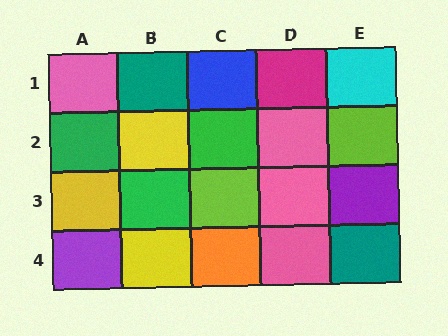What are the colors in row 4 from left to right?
Purple, yellow, orange, pink, teal.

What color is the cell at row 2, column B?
Yellow.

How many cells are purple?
2 cells are purple.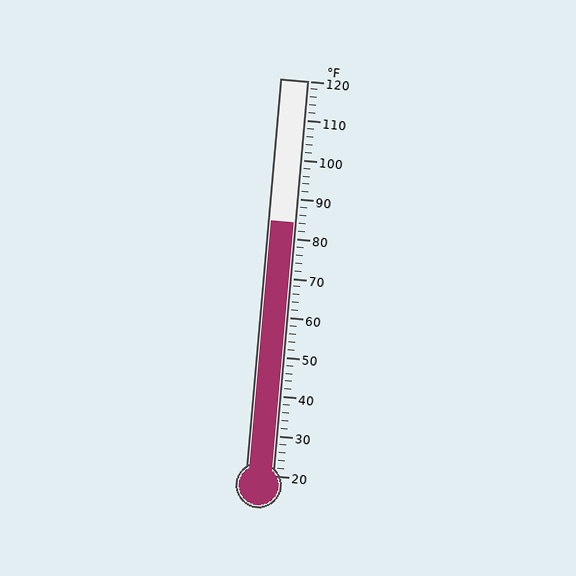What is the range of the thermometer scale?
The thermometer scale ranges from 20°F to 120°F.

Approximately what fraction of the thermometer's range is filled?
The thermometer is filled to approximately 65% of its range.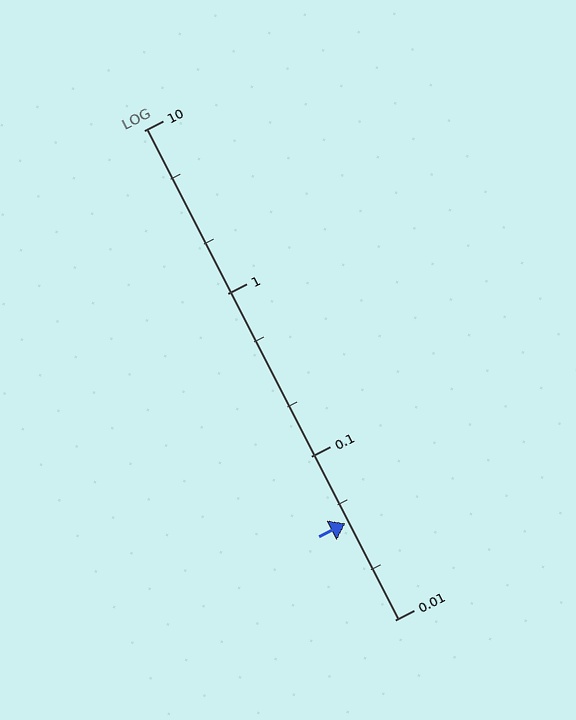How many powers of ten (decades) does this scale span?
The scale spans 3 decades, from 0.01 to 10.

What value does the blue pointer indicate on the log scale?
The pointer indicates approximately 0.039.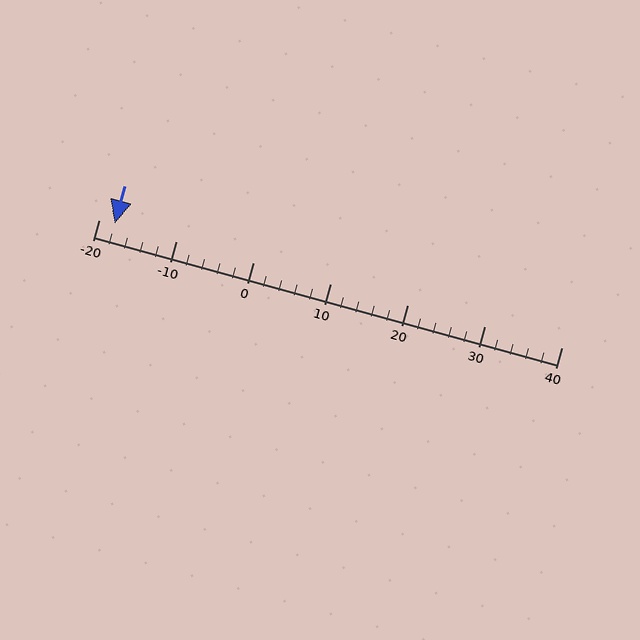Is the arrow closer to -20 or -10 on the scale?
The arrow is closer to -20.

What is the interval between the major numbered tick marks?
The major tick marks are spaced 10 units apart.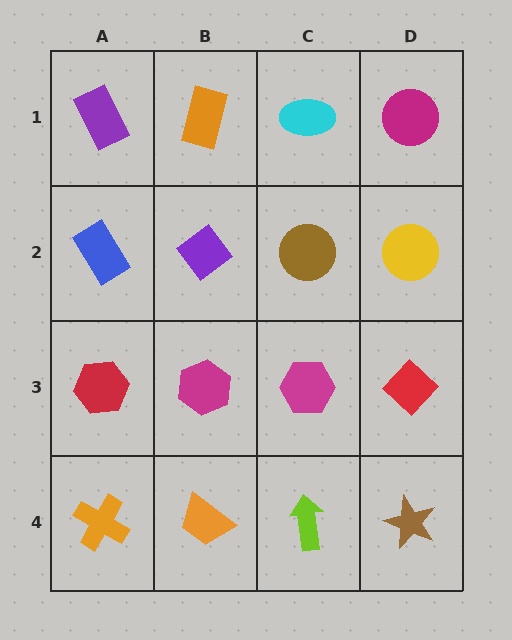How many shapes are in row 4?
4 shapes.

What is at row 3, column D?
A red diamond.